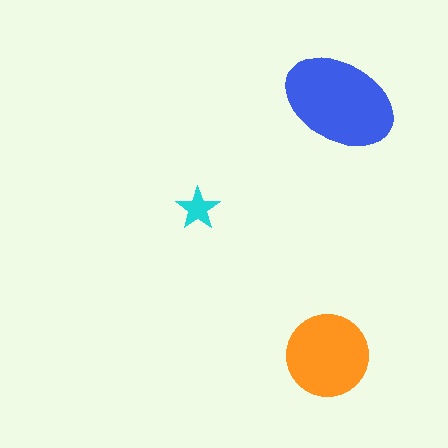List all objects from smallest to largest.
The cyan star, the orange circle, the blue ellipse.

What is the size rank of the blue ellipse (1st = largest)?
1st.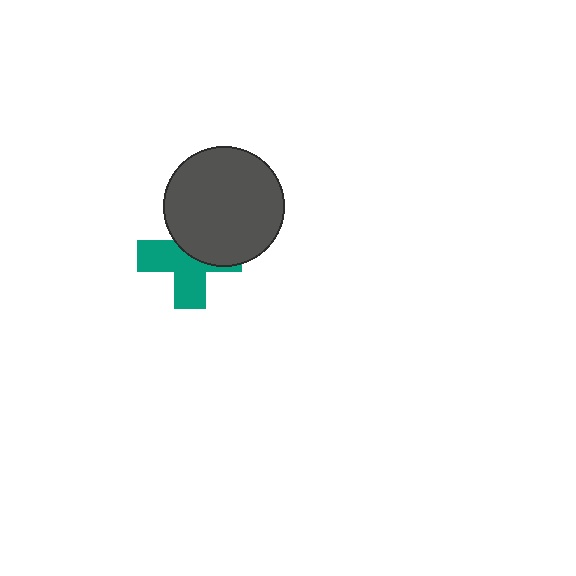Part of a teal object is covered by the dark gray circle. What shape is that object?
It is a cross.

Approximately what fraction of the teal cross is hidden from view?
Roughly 46% of the teal cross is hidden behind the dark gray circle.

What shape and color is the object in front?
The object in front is a dark gray circle.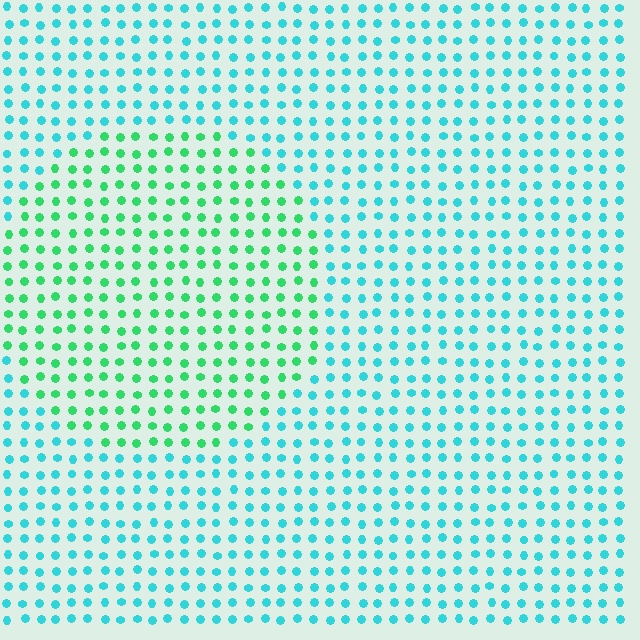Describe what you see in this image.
The image is filled with small cyan elements in a uniform arrangement. A circle-shaped region is visible where the elements are tinted to a slightly different hue, forming a subtle color boundary.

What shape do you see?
I see a circle.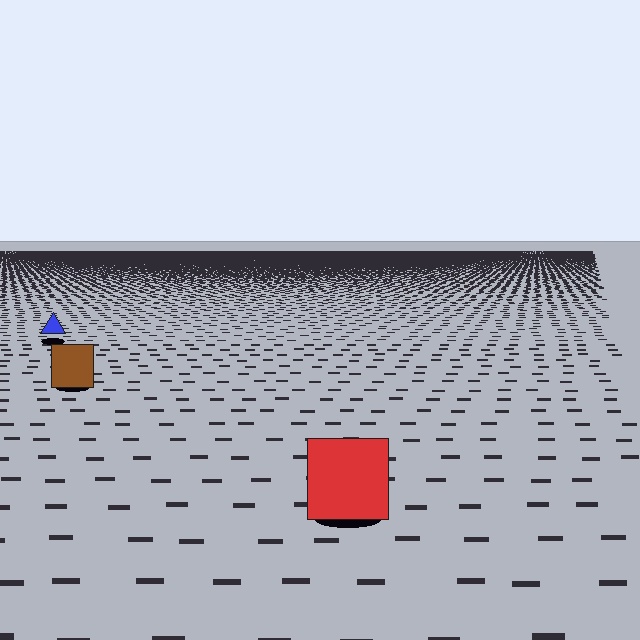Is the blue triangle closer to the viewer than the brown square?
No. The brown square is closer — you can tell from the texture gradient: the ground texture is coarser near it.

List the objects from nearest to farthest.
From nearest to farthest: the red square, the brown square, the blue triangle.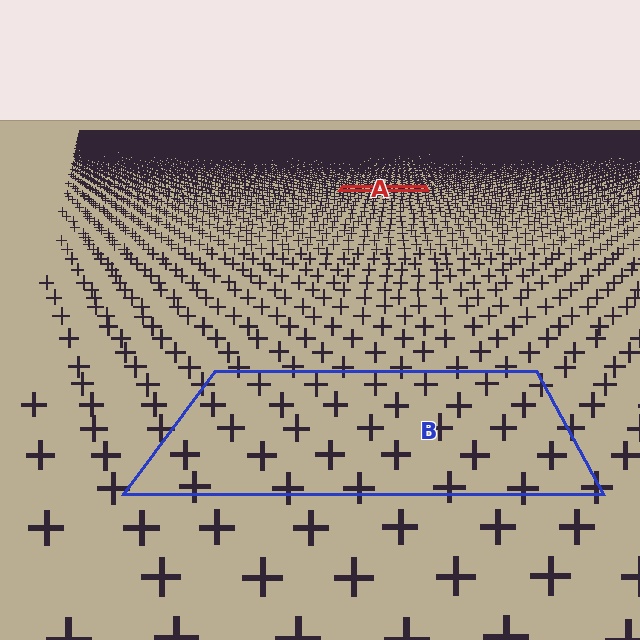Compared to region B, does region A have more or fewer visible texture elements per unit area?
Region A has more texture elements per unit area — they are packed more densely because it is farther away.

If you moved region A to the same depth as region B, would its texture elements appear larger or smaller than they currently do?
They would appear larger. At a closer depth, the same texture elements are projected at a bigger on-screen size.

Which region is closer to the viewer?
Region B is closer. The texture elements there are larger and more spread out.